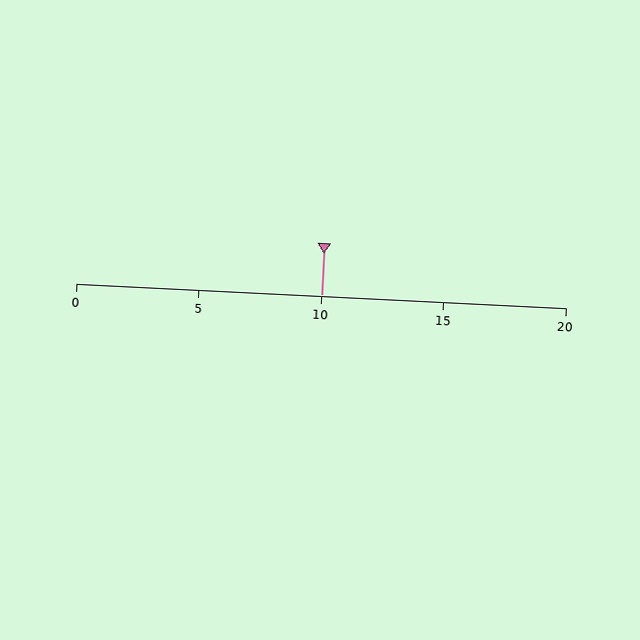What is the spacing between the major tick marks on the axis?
The major ticks are spaced 5 apart.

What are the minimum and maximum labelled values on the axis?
The axis runs from 0 to 20.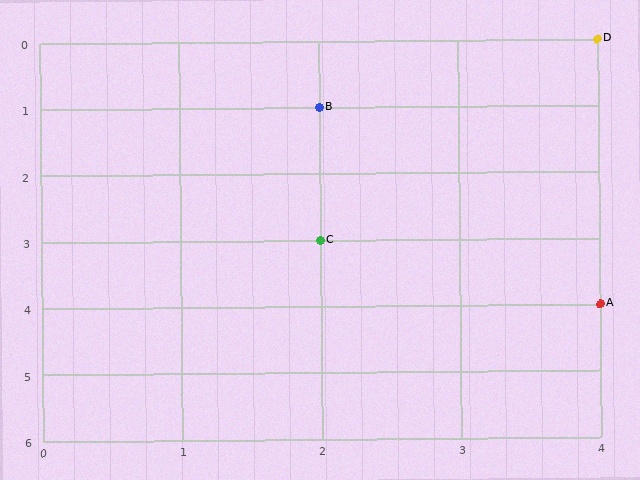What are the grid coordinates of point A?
Point A is at grid coordinates (4, 4).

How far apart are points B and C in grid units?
Points B and C are 2 rows apart.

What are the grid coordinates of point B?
Point B is at grid coordinates (2, 1).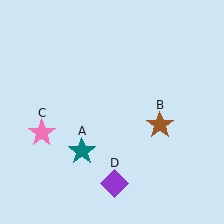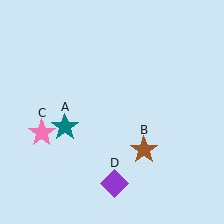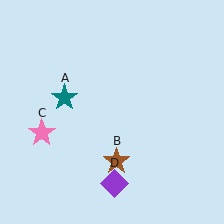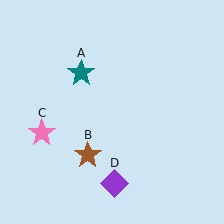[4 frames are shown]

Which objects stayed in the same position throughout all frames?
Pink star (object C) and purple diamond (object D) remained stationary.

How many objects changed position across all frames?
2 objects changed position: teal star (object A), brown star (object B).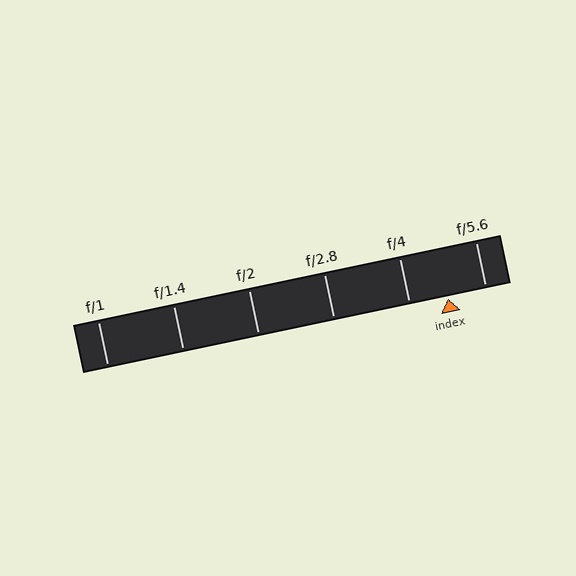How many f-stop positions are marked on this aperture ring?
There are 6 f-stop positions marked.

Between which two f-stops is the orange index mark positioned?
The index mark is between f/4 and f/5.6.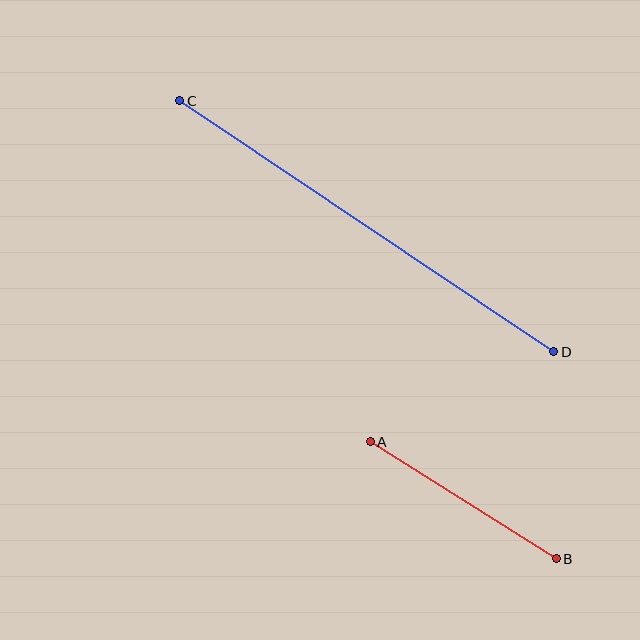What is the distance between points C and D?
The distance is approximately 450 pixels.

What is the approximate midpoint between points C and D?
The midpoint is at approximately (367, 226) pixels.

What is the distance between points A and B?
The distance is approximately 220 pixels.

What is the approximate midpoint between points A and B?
The midpoint is at approximately (463, 500) pixels.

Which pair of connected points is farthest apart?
Points C and D are farthest apart.